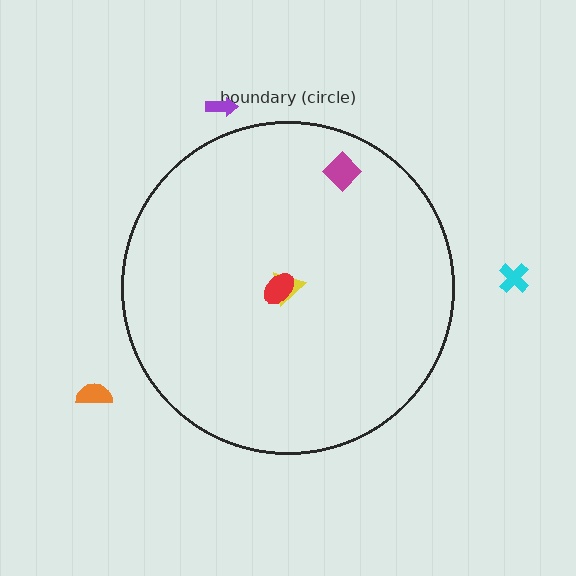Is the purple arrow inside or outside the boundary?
Outside.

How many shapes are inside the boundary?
3 inside, 3 outside.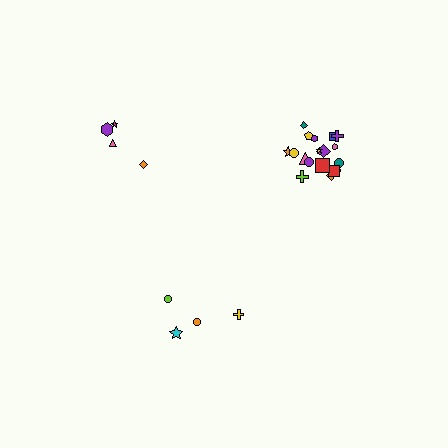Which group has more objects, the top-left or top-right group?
The top-right group.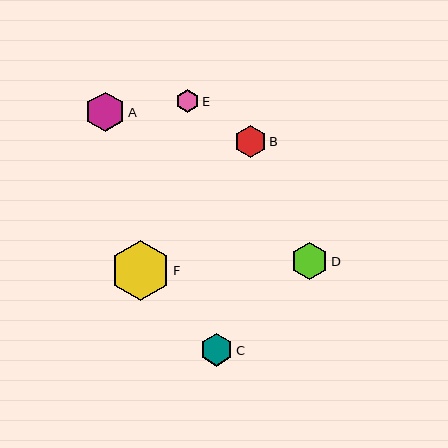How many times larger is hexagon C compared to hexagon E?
Hexagon C is approximately 1.4 times the size of hexagon E.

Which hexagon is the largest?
Hexagon F is the largest with a size of approximately 60 pixels.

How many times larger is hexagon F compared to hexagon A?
Hexagon F is approximately 1.5 times the size of hexagon A.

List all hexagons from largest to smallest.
From largest to smallest: F, A, D, C, B, E.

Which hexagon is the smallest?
Hexagon E is the smallest with a size of approximately 23 pixels.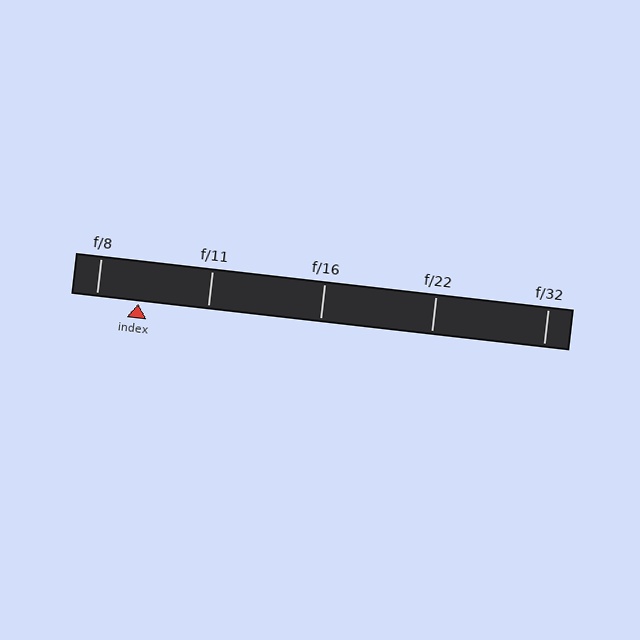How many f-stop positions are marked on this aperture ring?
There are 5 f-stop positions marked.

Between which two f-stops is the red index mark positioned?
The index mark is between f/8 and f/11.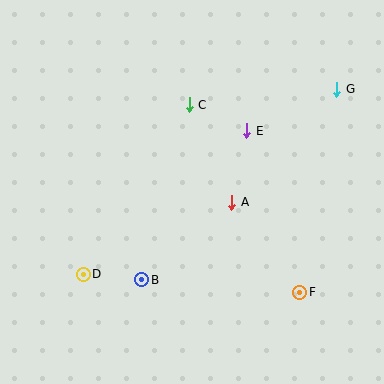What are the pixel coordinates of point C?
Point C is at (189, 105).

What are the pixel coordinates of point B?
Point B is at (142, 280).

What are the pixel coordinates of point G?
Point G is at (337, 89).